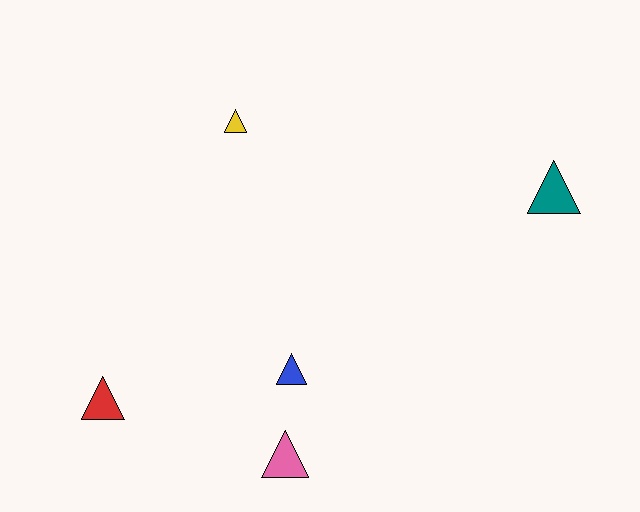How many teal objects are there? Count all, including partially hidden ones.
There is 1 teal object.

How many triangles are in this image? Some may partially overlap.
There are 5 triangles.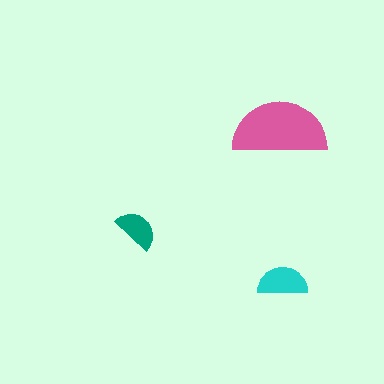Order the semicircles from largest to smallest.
the pink one, the cyan one, the teal one.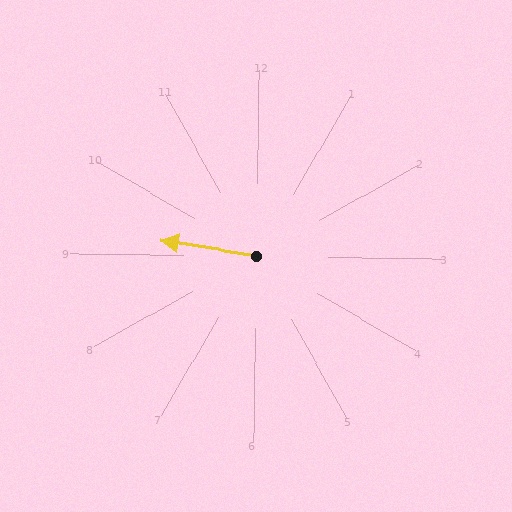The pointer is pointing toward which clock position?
Roughly 9 o'clock.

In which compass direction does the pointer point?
West.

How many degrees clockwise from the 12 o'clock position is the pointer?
Approximately 279 degrees.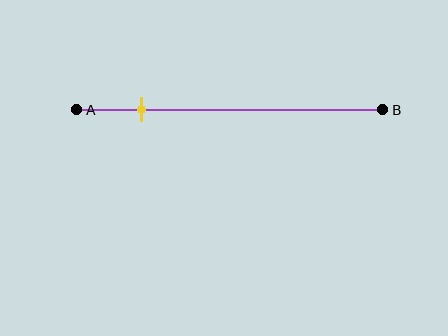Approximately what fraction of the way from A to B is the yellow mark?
The yellow mark is approximately 20% of the way from A to B.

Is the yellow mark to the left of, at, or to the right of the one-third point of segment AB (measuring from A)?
The yellow mark is to the left of the one-third point of segment AB.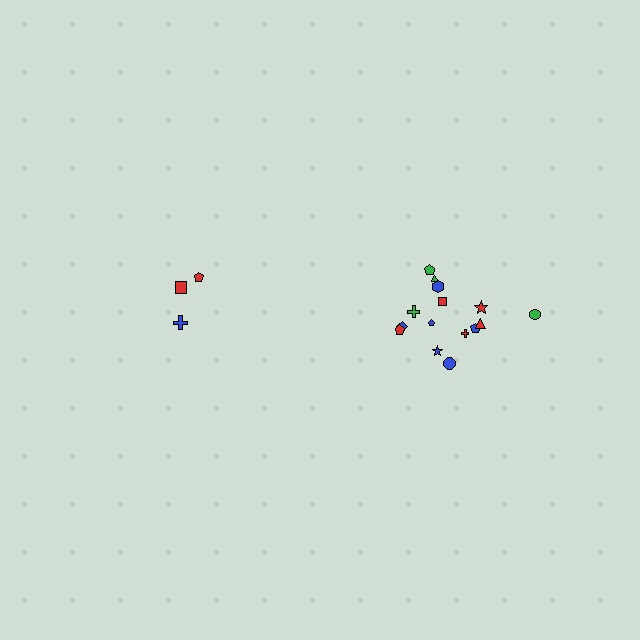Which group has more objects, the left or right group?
The right group.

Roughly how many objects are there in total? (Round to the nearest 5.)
Roughly 20 objects in total.